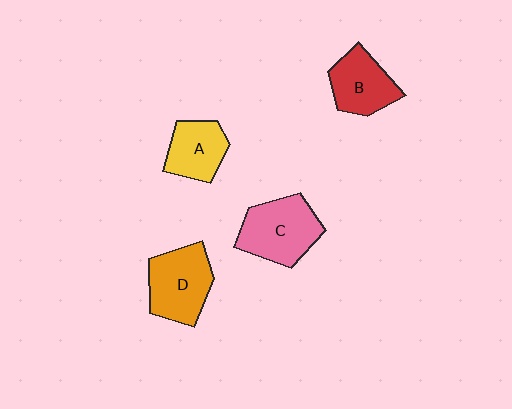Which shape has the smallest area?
Shape A (yellow).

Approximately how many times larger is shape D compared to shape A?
Approximately 1.4 times.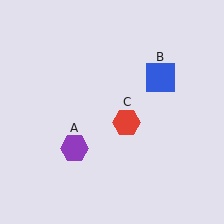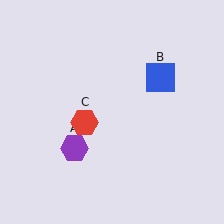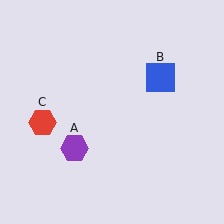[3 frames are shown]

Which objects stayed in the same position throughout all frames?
Purple hexagon (object A) and blue square (object B) remained stationary.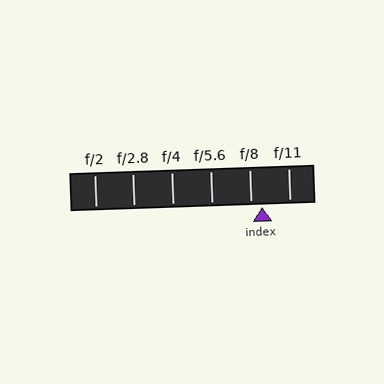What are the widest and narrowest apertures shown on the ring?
The widest aperture shown is f/2 and the narrowest is f/11.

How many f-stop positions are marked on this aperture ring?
There are 6 f-stop positions marked.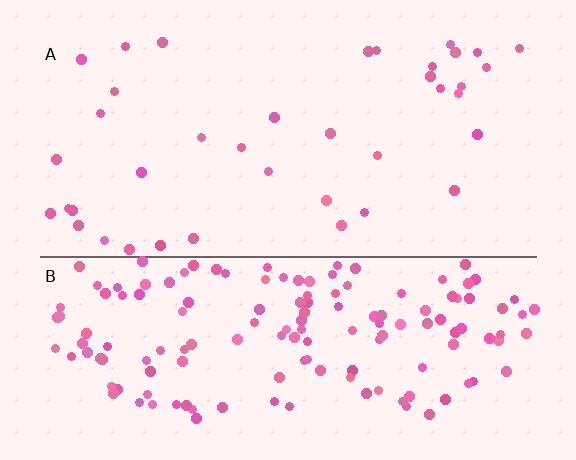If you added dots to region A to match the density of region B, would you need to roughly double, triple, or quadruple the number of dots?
Approximately quadruple.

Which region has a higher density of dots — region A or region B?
B (the bottom).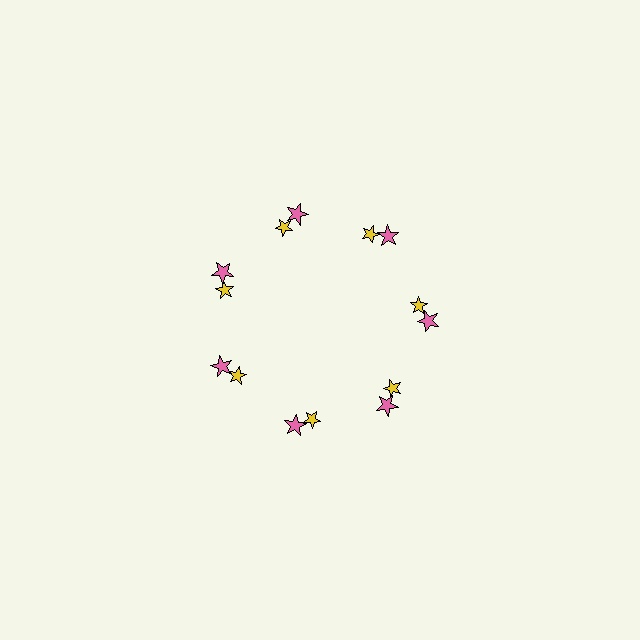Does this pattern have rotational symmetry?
Yes, this pattern has 7-fold rotational symmetry. It looks the same after rotating 51 degrees around the center.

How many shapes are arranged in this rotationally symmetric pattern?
There are 14 shapes, arranged in 7 groups of 2.